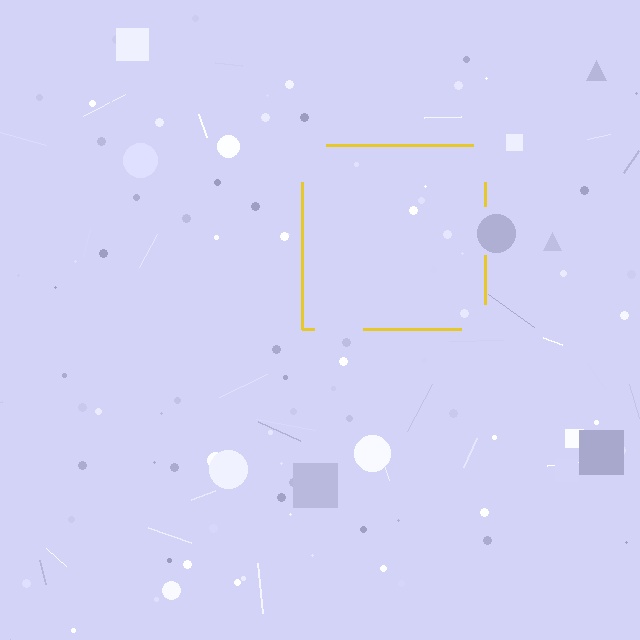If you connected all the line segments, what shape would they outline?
They would outline a square.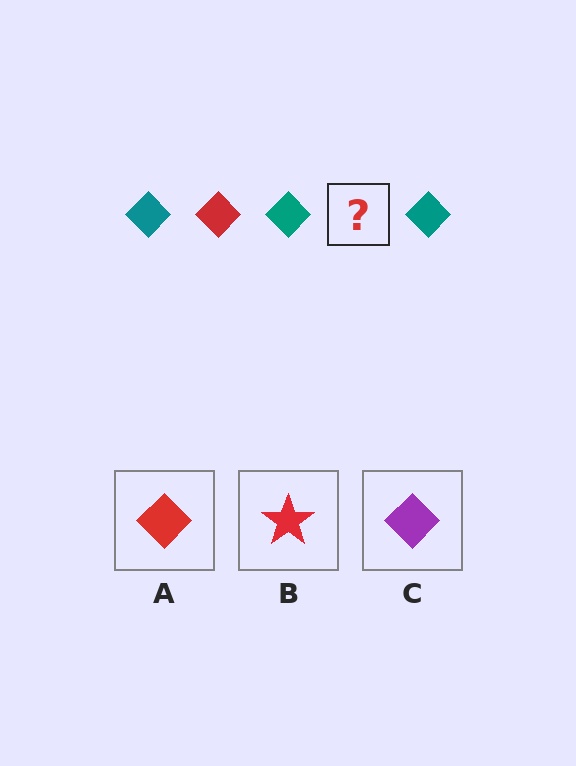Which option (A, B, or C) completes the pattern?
A.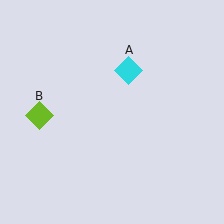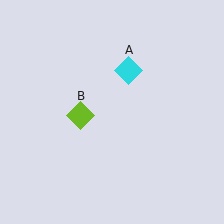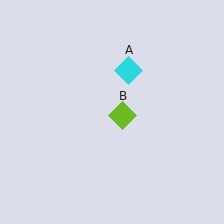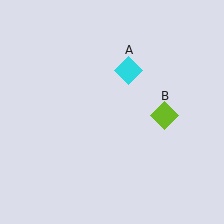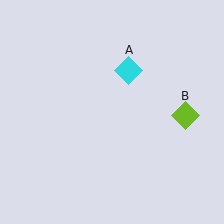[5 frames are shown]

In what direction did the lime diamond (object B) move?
The lime diamond (object B) moved right.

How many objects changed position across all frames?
1 object changed position: lime diamond (object B).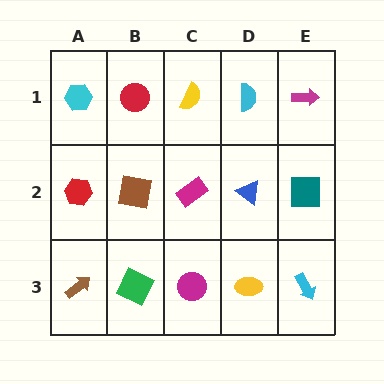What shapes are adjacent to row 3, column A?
A red hexagon (row 2, column A), a green square (row 3, column B).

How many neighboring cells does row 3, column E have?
2.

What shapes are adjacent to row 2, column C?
A yellow semicircle (row 1, column C), a magenta circle (row 3, column C), a brown square (row 2, column B), a blue triangle (row 2, column D).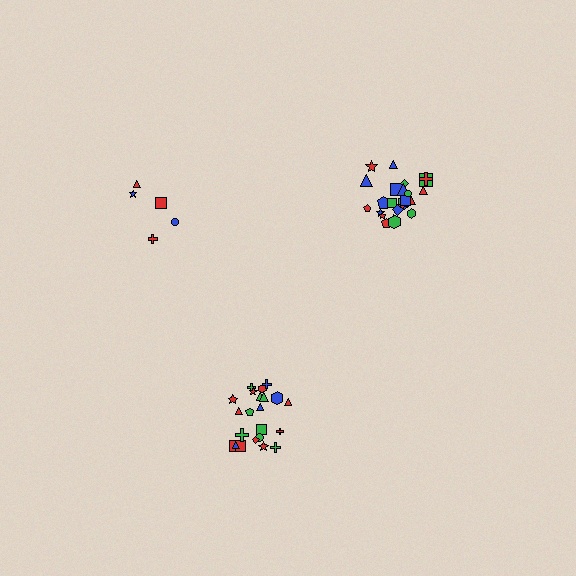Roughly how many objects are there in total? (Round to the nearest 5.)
Roughly 50 objects in total.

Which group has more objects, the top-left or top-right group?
The top-right group.